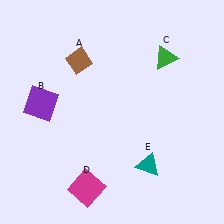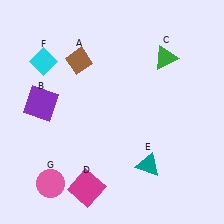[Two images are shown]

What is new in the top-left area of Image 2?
A cyan diamond (F) was added in the top-left area of Image 2.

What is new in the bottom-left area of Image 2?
A pink circle (G) was added in the bottom-left area of Image 2.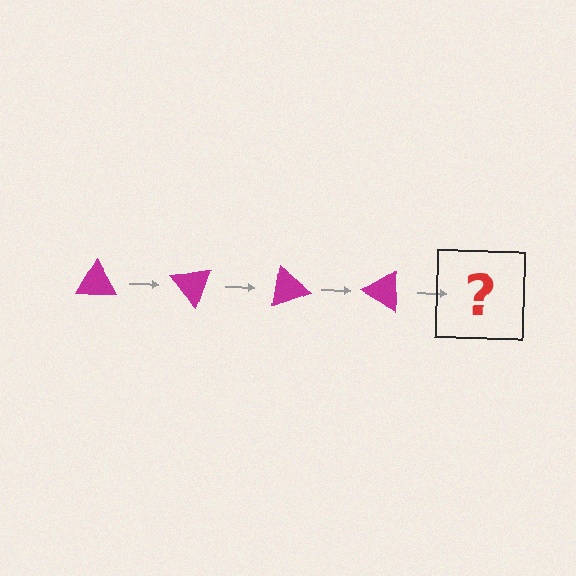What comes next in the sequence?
The next element should be a magenta triangle rotated 200 degrees.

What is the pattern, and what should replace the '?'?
The pattern is that the triangle rotates 50 degrees each step. The '?' should be a magenta triangle rotated 200 degrees.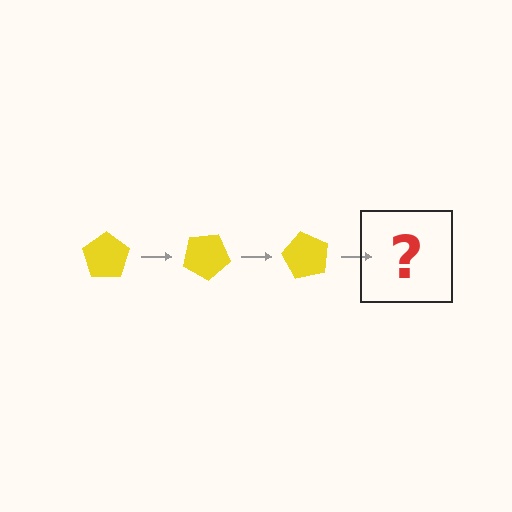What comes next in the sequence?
The next element should be a yellow pentagon rotated 90 degrees.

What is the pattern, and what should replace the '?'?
The pattern is that the pentagon rotates 30 degrees each step. The '?' should be a yellow pentagon rotated 90 degrees.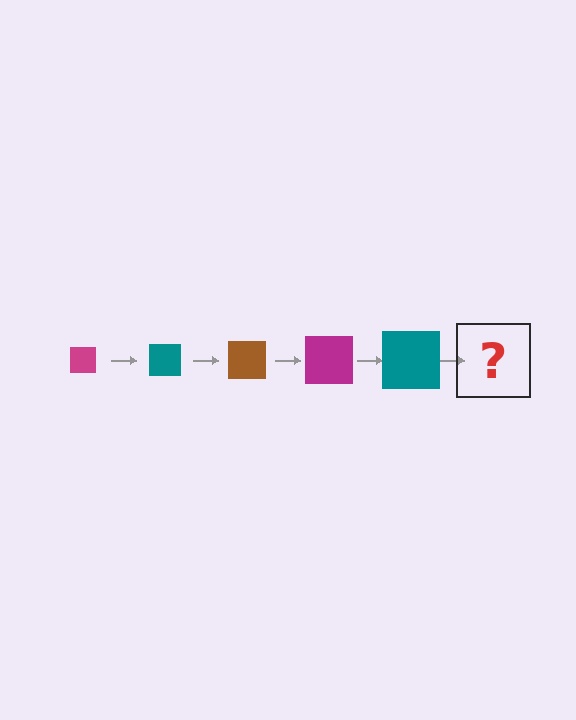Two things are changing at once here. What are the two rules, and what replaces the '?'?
The two rules are that the square grows larger each step and the color cycles through magenta, teal, and brown. The '?' should be a brown square, larger than the previous one.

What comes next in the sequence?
The next element should be a brown square, larger than the previous one.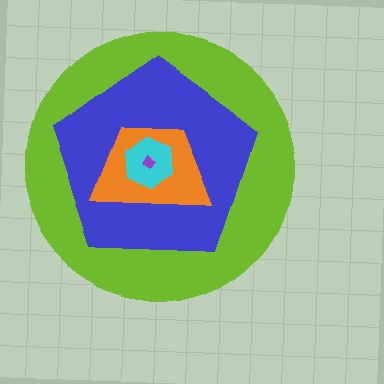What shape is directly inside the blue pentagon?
The orange trapezoid.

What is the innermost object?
The purple diamond.